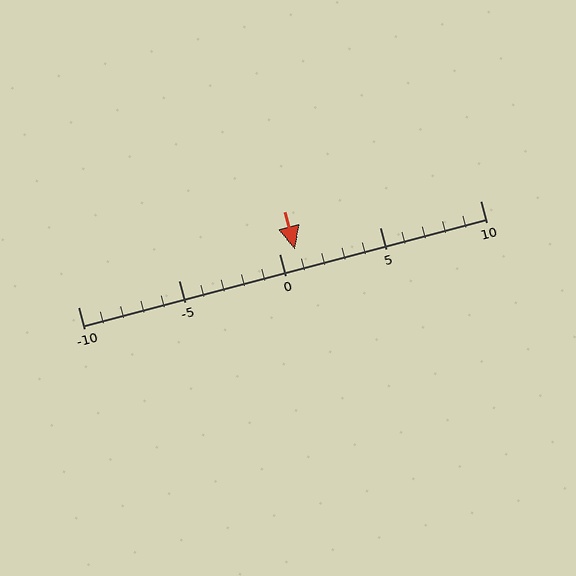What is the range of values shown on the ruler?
The ruler shows values from -10 to 10.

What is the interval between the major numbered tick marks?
The major tick marks are spaced 5 units apart.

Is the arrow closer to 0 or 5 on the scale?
The arrow is closer to 0.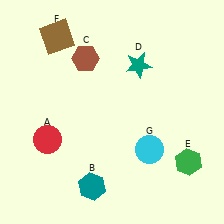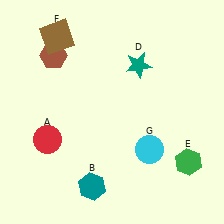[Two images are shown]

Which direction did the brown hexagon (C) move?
The brown hexagon (C) moved left.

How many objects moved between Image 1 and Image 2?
1 object moved between the two images.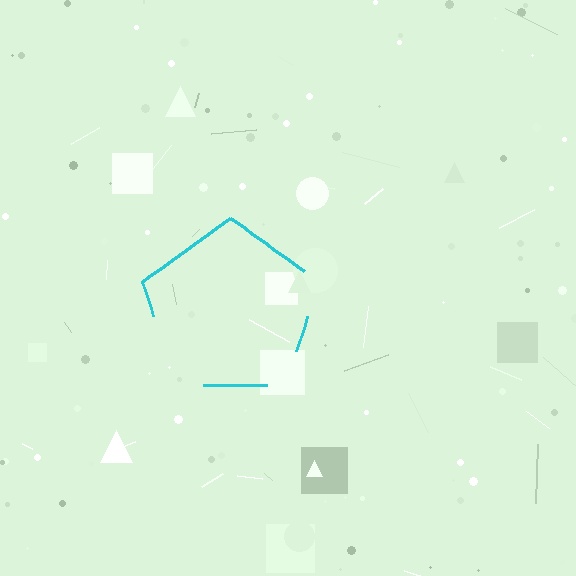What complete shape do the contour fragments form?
The contour fragments form a pentagon.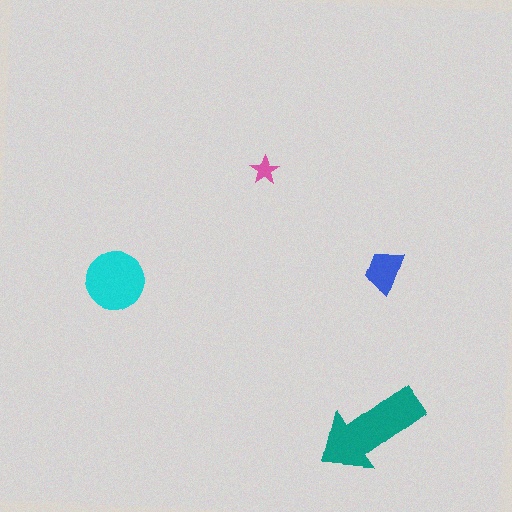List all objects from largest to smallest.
The teal arrow, the cyan circle, the blue trapezoid, the pink star.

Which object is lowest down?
The teal arrow is bottommost.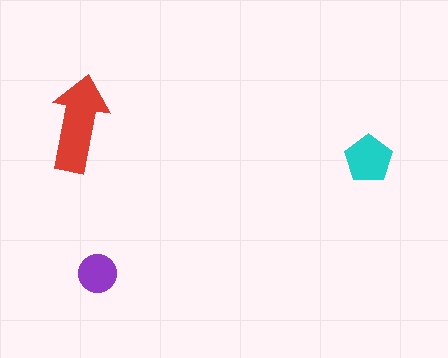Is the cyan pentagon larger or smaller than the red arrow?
Smaller.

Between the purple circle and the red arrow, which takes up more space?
The red arrow.